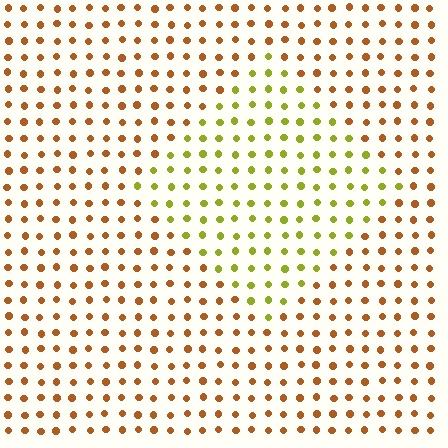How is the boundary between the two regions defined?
The boundary is defined purely by a slight shift in hue (about 48 degrees). Spacing, size, and orientation are identical on both sides.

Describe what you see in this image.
The image is filled with small brown elements in a uniform arrangement. A diamond-shaped region is visible where the elements are tinted to a slightly different hue, forming a subtle color boundary.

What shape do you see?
I see a diamond.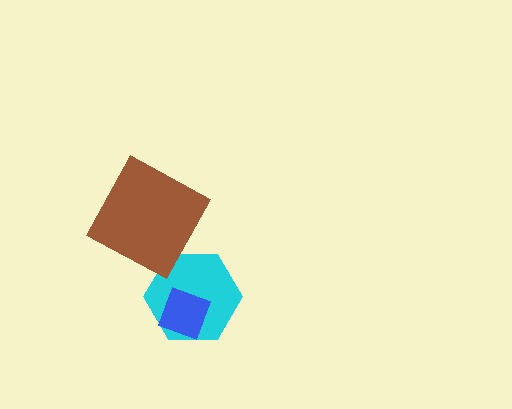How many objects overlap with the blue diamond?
1 object overlaps with the blue diamond.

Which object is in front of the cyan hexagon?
The blue diamond is in front of the cyan hexagon.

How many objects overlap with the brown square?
0 objects overlap with the brown square.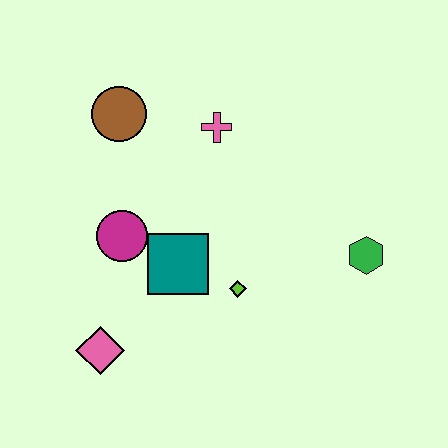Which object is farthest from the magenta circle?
The green hexagon is farthest from the magenta circle.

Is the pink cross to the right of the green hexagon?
No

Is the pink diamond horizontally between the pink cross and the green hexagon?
No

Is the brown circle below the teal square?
No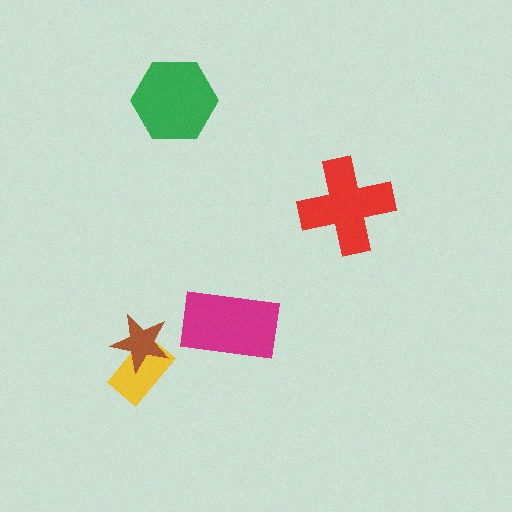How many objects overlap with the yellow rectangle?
1 object overlaps with the yellow rectangle.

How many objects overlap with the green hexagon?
0 objects overlap with the green hexagon.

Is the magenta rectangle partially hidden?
No, no other shape covers it.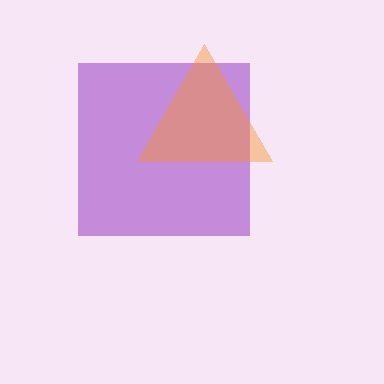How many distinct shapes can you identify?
There are 2 distinct shapes: a purple square, an orange triangle.